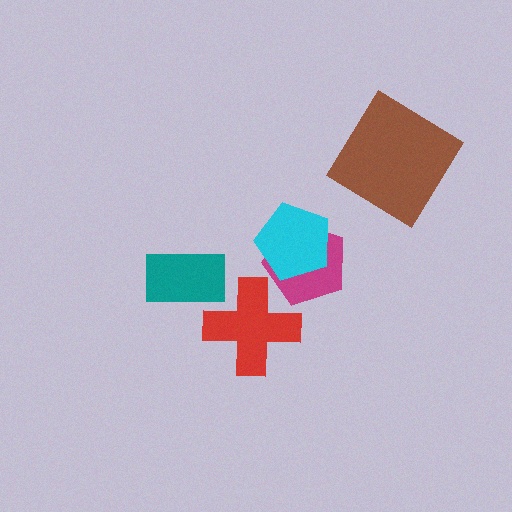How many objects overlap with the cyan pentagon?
1 object overlaps with the cyan pentagon.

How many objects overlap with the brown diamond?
0 objects overlap with the brown diamond.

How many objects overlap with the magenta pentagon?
2 objects overlap with the magenta pentagon.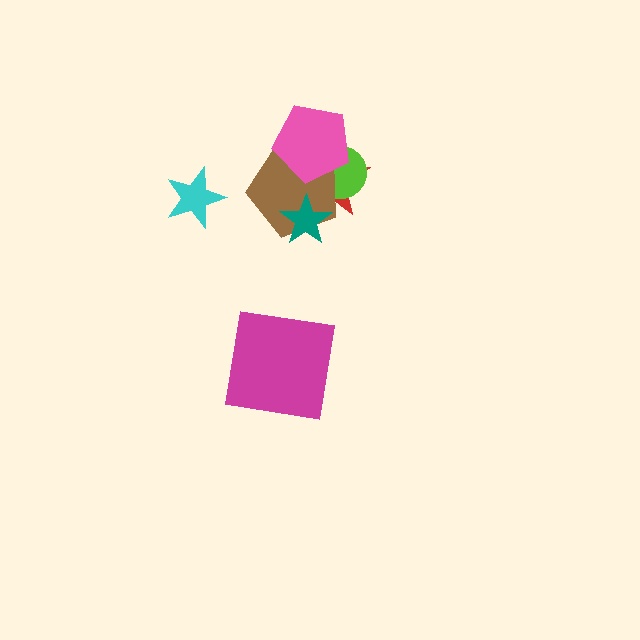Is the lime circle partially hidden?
Yes, it is partially covered by another shape.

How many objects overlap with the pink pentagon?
3 objects overlap with the pink pentagon.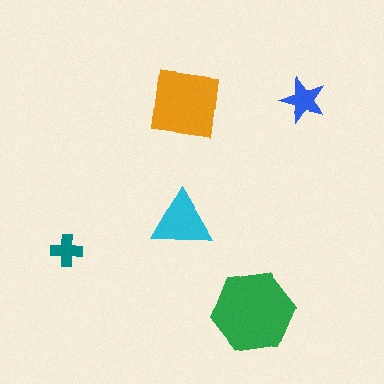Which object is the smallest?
The teal cross.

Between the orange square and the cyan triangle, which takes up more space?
The orange square.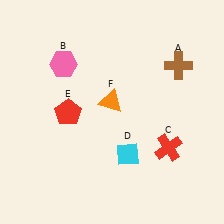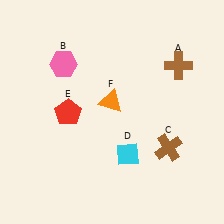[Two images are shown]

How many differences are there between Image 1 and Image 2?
There is 1 difference between the two images.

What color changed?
The cross (C) changed from red in Image 1 to brown in Image 2.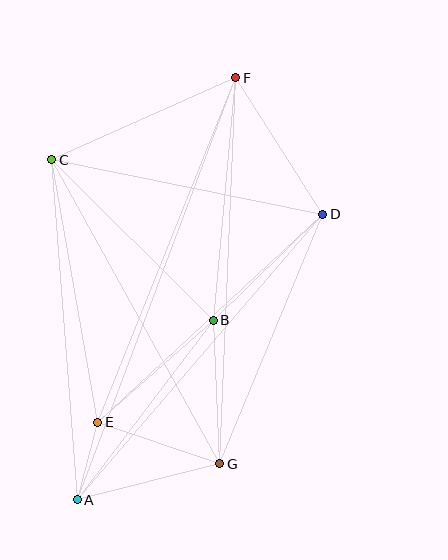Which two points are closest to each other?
Points A and E are closest to each other.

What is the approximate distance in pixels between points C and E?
The distance between C and E is approximately 266 pixels.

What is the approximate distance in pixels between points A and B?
The distance between A and B is approximately 225 pixels.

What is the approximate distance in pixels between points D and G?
The distance between D and G is approximately 270 pixels.